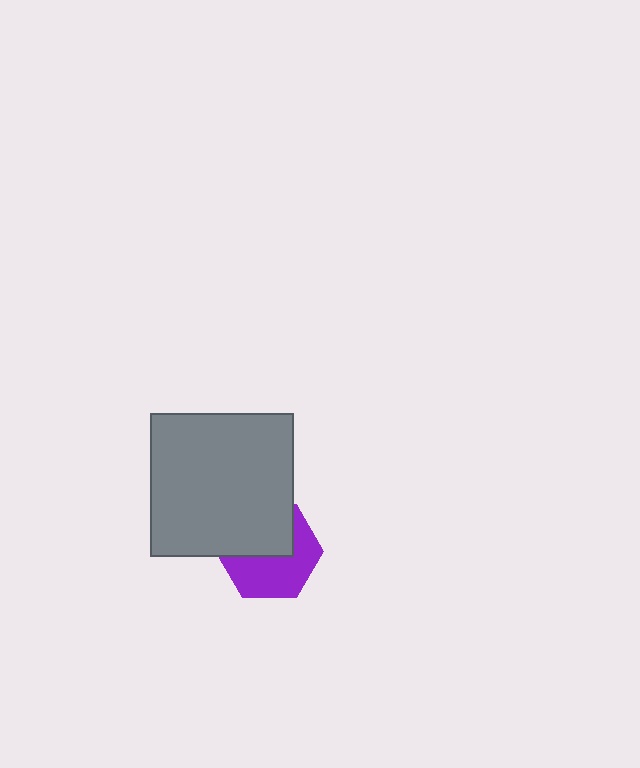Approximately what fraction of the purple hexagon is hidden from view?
Roughly 46% of the purple hexagon is hidden behind the gray square.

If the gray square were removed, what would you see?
You would see the complete purple hexagon.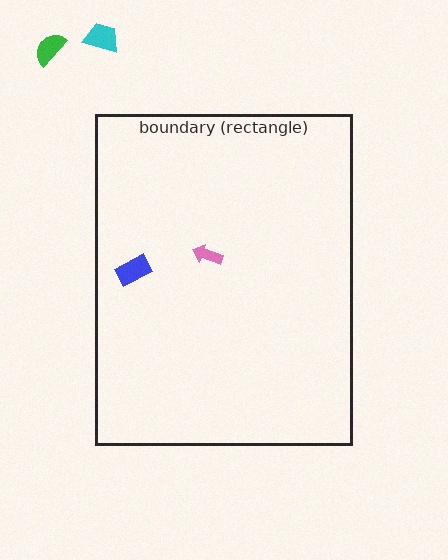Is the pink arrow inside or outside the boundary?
Inside.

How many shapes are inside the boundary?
2 inside, 2 outside.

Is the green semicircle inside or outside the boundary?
Outside.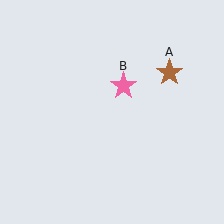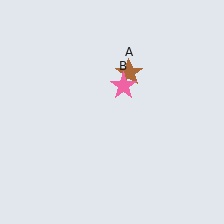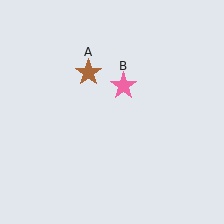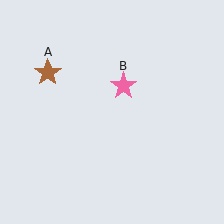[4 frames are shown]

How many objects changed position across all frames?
1 object changed position: brown star (object A).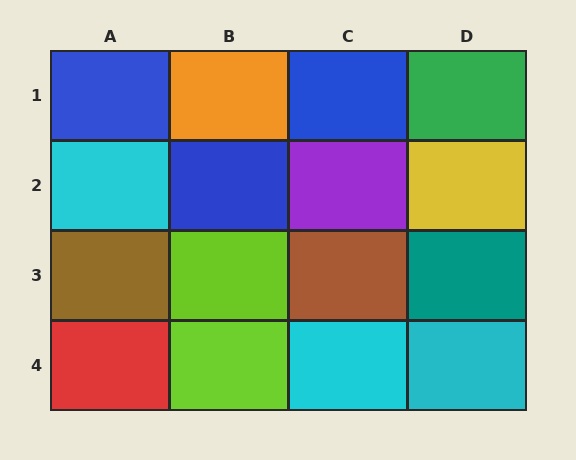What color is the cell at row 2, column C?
Purple.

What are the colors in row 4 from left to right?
Red, lime, cyan, cyan.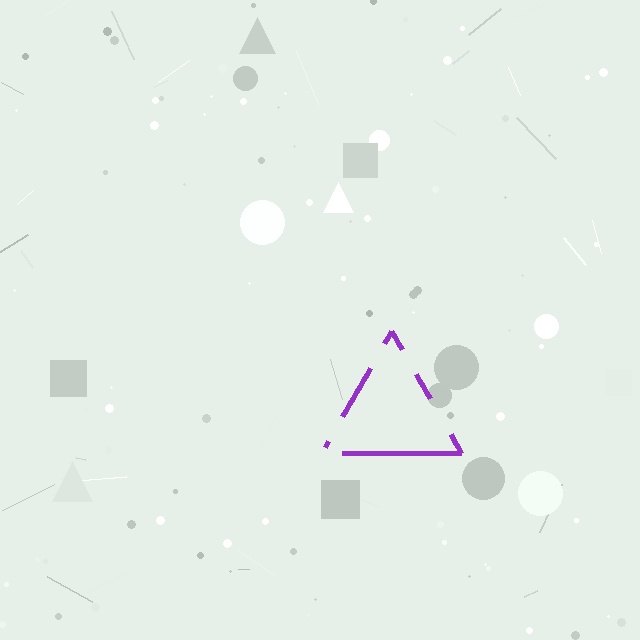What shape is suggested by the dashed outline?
The dashed outline suggests a triangle.